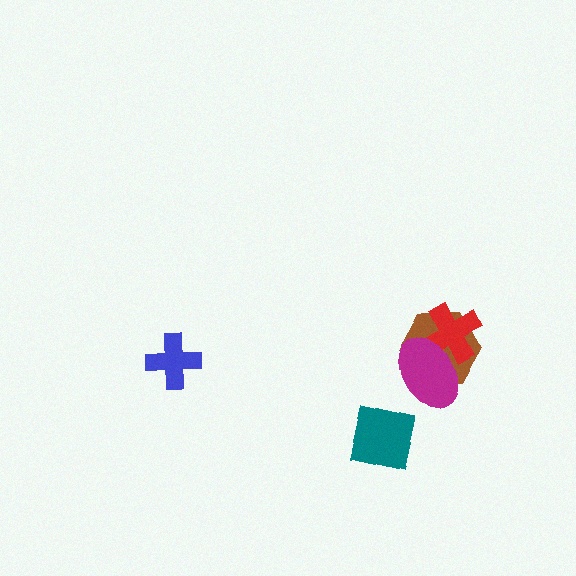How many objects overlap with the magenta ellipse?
2 objects overlap with the magenta ellipse.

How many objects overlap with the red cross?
2 objects overlap with the red cross.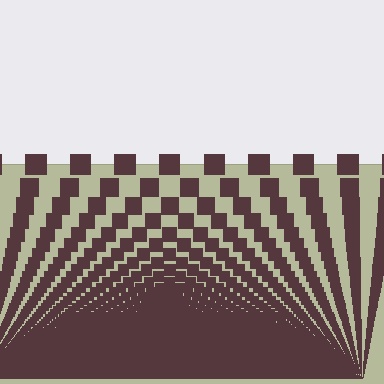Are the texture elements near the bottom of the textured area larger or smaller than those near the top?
Smaller. The gradient is inverted — elements near the bottom are smaller and denser.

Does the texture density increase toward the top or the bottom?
Density increases toward the bottom.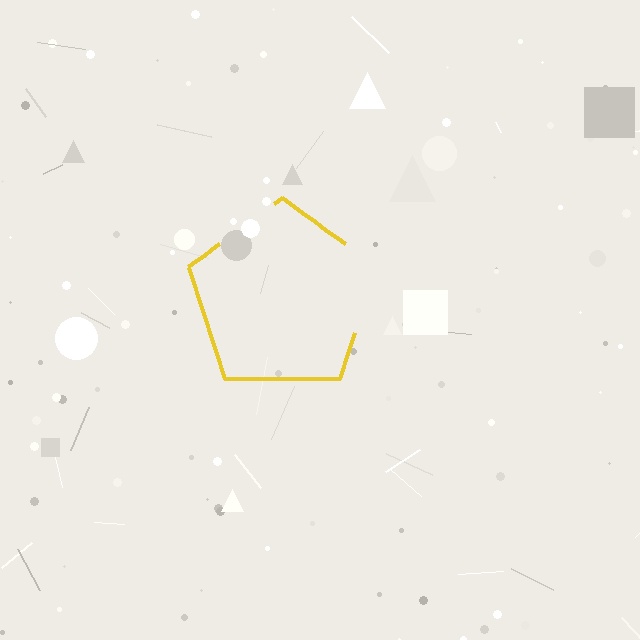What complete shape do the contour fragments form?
The contour fragments form a pentagon.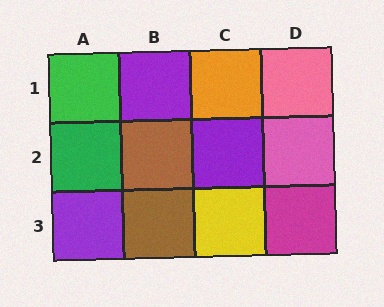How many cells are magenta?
1 cell is magenta.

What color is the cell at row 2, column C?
Purple.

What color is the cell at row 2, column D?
Pink.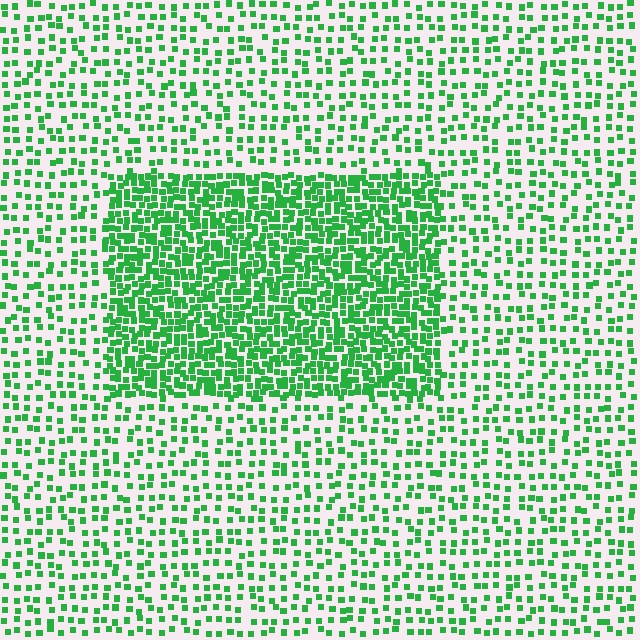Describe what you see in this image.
The image contains small green elements arranged at two different densities. A rectangle-shaped region is visible where the elements are more densely packed than the surrounding area.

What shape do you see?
I see a rectangle.